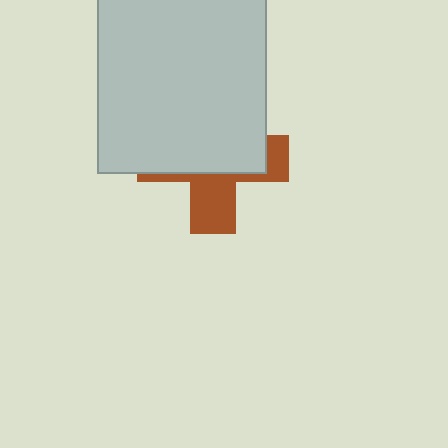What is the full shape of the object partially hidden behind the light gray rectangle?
The partially hidden object is a brown cross.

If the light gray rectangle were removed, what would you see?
You would see the complete brown cross.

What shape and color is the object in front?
The object in front is a light gray rectangle.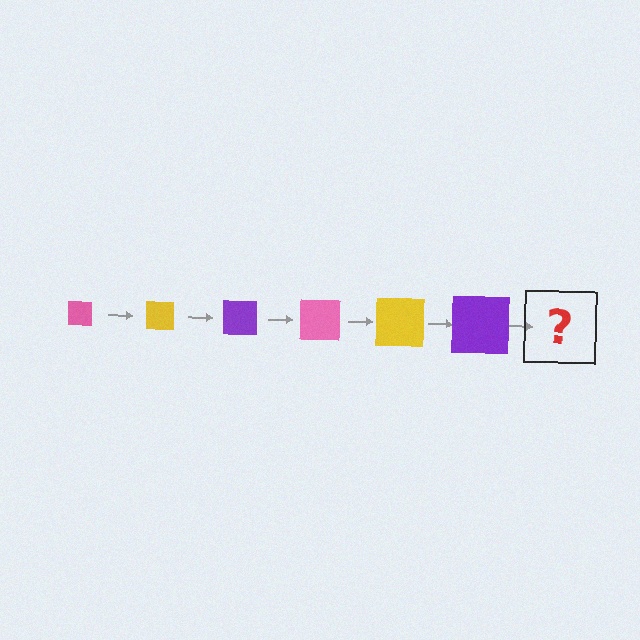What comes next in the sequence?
The next element should be a pink square, larger than the previous one.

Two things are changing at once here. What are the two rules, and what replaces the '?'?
The two rules are that the square grows larger each step and the color cycles through pink, yellow, and purple. The '?' should be a pink square, larger than the previous one.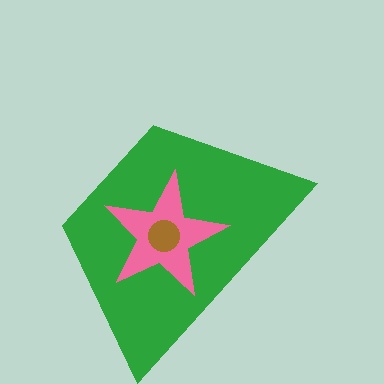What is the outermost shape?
The green trapezoid.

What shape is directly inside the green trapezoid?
The pink star.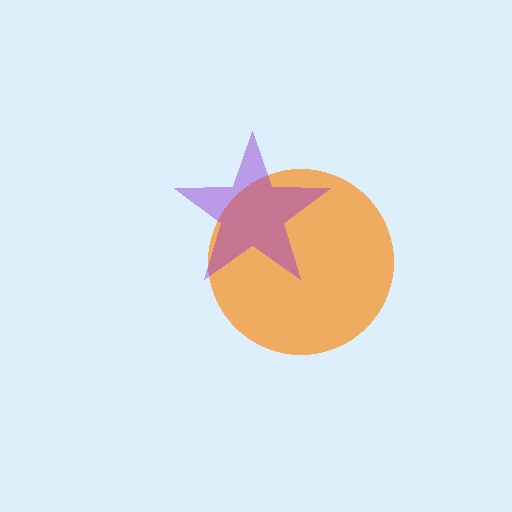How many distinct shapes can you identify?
There are 2 distinct shapes: an orange circle, a purple star.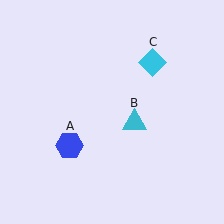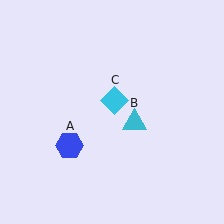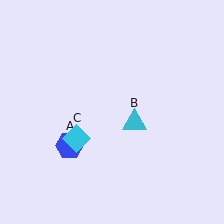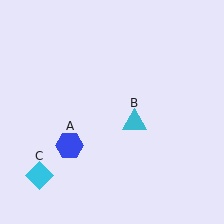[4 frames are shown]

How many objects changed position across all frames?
1 object changed position: cyan diamond (object C).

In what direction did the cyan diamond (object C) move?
The cyan diamond (object C) moved down and to the left.